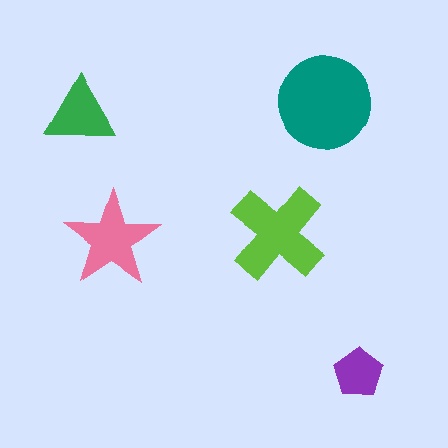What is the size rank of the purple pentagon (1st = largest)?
5th.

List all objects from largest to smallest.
The teal circle, the lime cross, the pink star, the green triangle, the purple pentagon.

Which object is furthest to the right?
The purple pentagon is rightmost.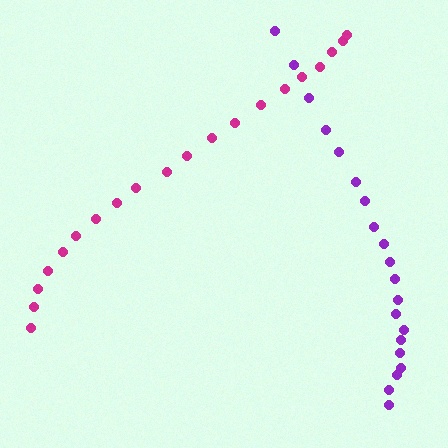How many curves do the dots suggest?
There are 2 distinct paths.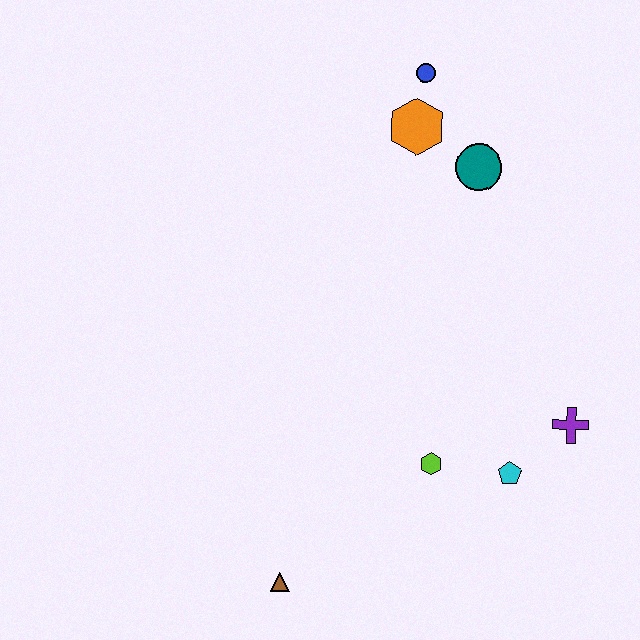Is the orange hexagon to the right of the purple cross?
No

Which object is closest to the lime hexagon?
The cyan pentagon is closest to the lime hexagon.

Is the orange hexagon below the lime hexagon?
No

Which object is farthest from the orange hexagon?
The brown triangle is farthest from the orange hexagon.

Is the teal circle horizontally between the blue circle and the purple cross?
Yes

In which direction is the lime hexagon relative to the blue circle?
The lime hexagon is below the blue circle.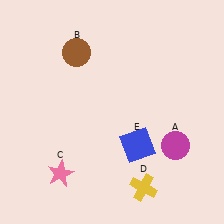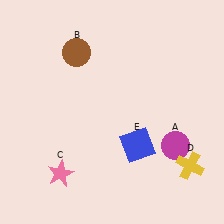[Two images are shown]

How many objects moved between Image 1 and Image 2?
1 object moved between the two images.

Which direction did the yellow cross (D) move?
The yellow cross (D) moved right.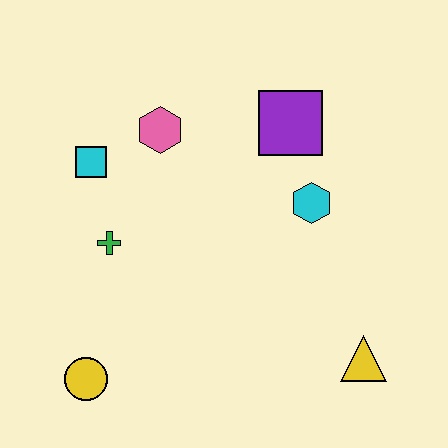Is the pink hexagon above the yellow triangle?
Yes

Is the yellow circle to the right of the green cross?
No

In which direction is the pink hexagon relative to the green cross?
The pink hexagon is above the green cross.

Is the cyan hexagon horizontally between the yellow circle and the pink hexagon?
No